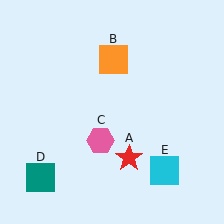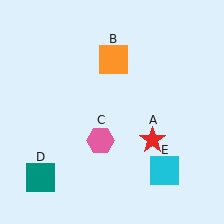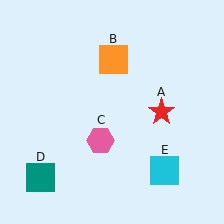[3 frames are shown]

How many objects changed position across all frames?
1 object changed position: red star (object A).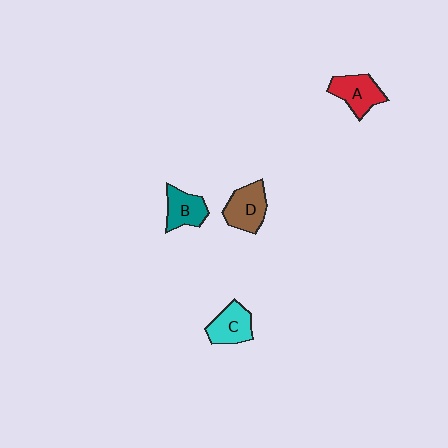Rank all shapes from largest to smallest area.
From largest to smallest: D (brown), A (red), C (cyan), B (teal).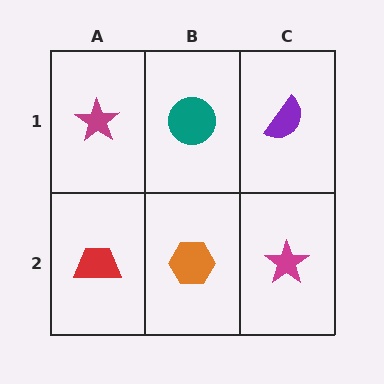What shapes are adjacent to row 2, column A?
A magenta star (row 1, column A), an orange hexagon (row 2, column B).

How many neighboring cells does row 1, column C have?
2.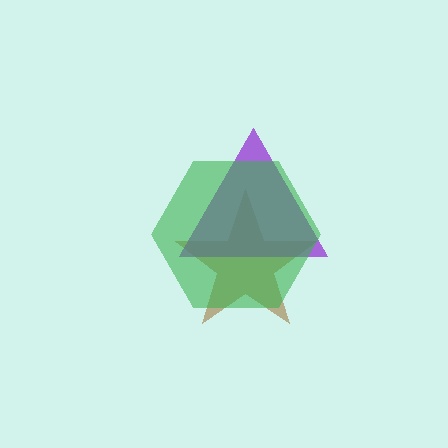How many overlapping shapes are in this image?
There are 3 overlapping shapes in the image.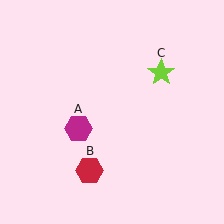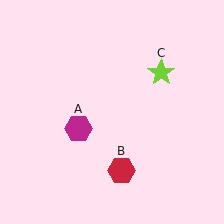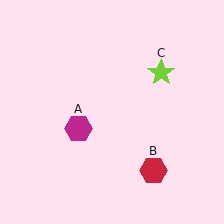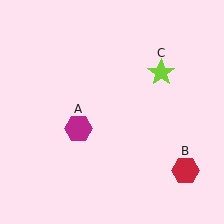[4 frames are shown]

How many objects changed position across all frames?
1 object changed position: red hexagon (object B).